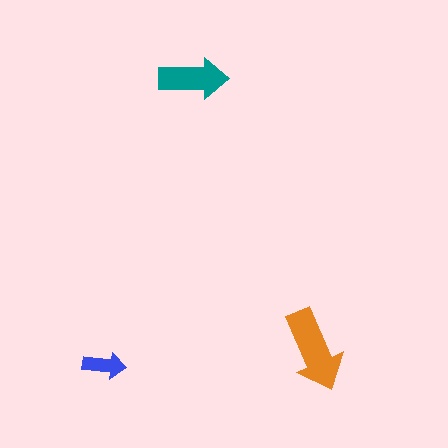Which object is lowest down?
The blue arrow is bottommost.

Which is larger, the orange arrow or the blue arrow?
The orange one.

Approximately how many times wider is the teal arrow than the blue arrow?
About 1.5 times wider.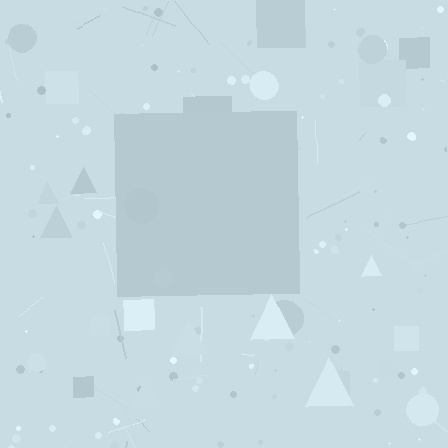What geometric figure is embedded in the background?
A square is embedded in the background.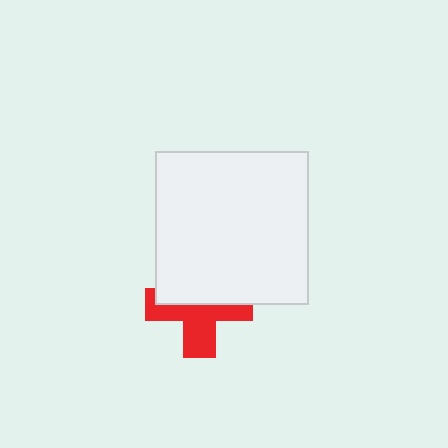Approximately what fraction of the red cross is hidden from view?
Roughly 49% of the red cross is hidden behind the white square.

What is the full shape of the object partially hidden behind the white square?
The partially hidden object is a red cross.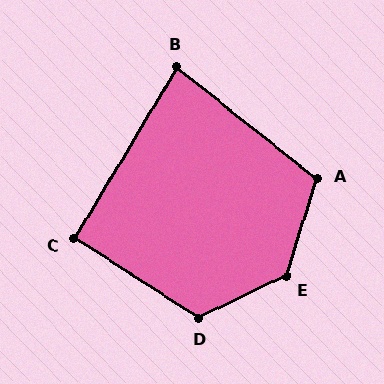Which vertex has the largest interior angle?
E, at approximately 133 degrees.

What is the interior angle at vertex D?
Approximately 121 degrees (obtuse).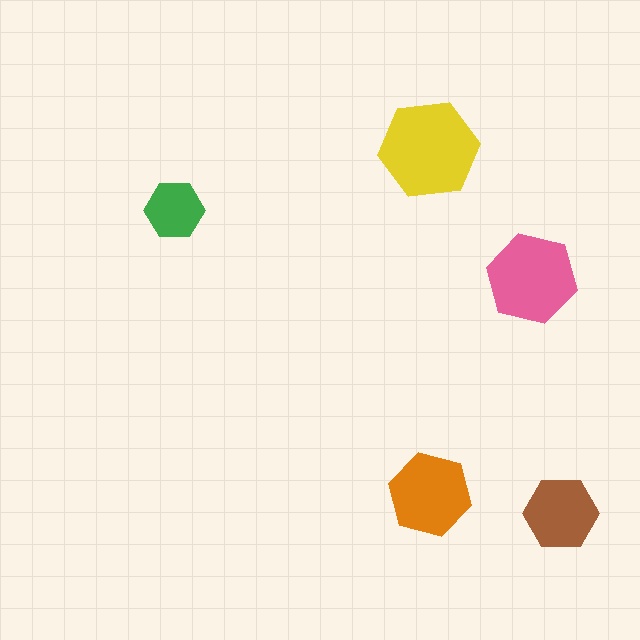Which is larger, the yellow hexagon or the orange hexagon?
The yellow one.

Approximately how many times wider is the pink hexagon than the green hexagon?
About 1.5 times wider.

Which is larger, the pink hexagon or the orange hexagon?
The pink one.